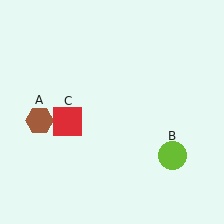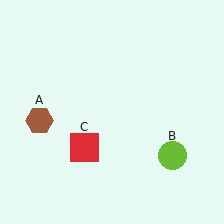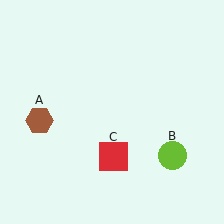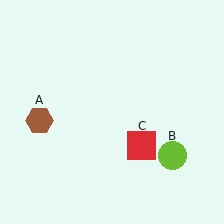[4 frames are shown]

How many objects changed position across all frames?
1 object changed position: red square (object C).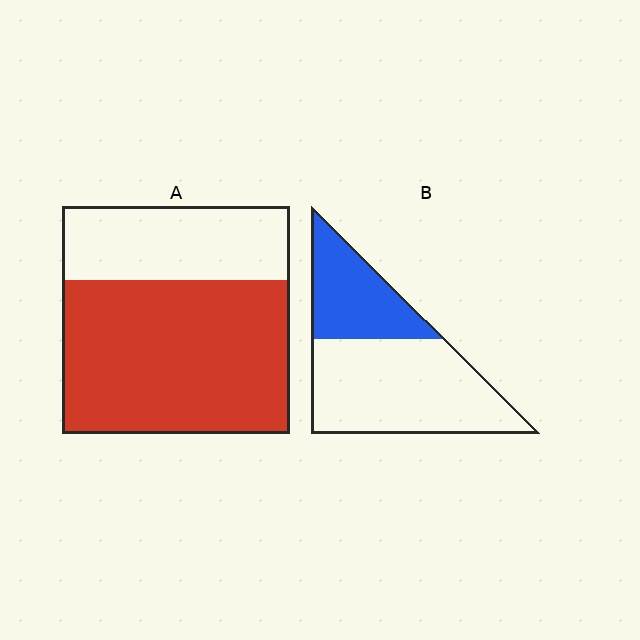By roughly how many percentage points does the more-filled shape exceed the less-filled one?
By roughly 35 percentage points (A over B).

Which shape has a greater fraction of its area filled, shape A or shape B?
Shape A.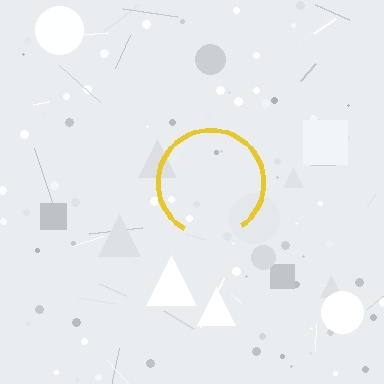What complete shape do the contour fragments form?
The contour fragments form a circle.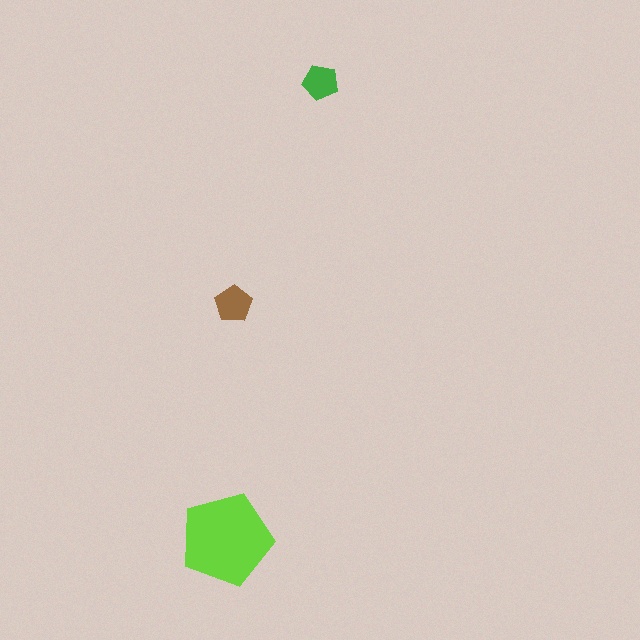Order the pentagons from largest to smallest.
the lime one, the brown one, the green one.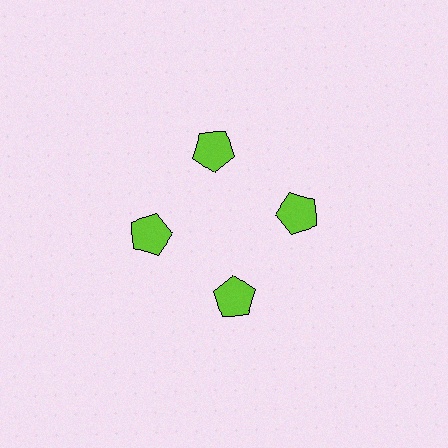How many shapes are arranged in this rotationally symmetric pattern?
There are 4 shapes, arranged in 4 groups of 1.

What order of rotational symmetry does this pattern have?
This pattern has 4-fold rotational symmetry.